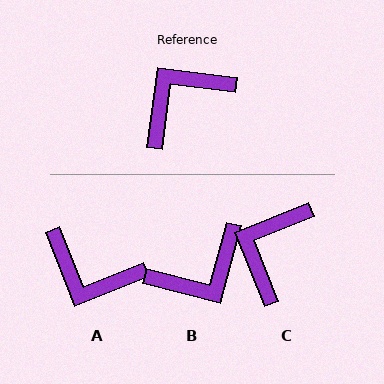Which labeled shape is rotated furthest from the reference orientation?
B, about 173 degrees away.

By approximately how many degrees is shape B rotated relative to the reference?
Approximately 173 degrees counter-clockwise.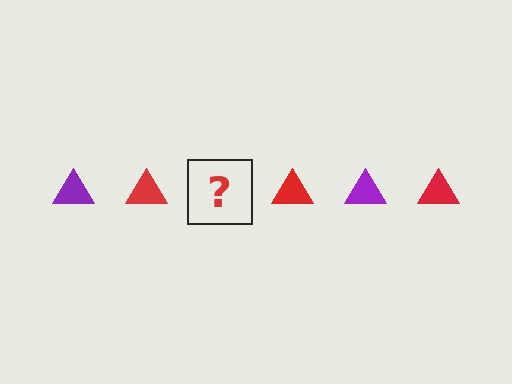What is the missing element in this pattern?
The missing element is a purple triangle.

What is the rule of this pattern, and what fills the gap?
The rule is that the pattern cycles through purple, red triangles. The gap should be filled with a purple triangle.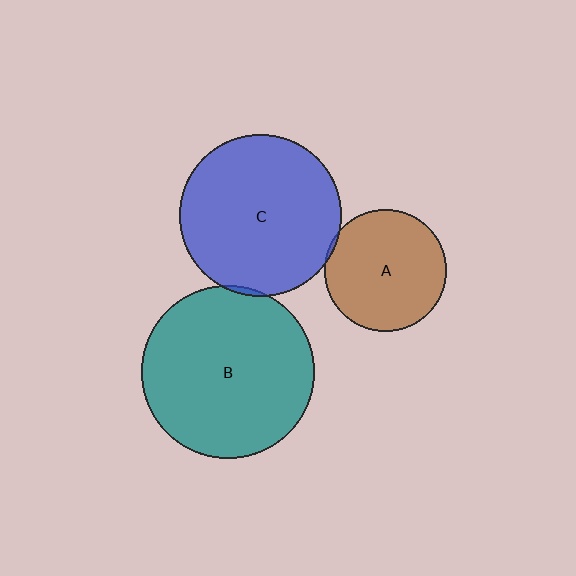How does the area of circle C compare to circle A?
Approximately 1.8 times.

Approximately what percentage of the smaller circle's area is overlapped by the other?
Approximately 5%.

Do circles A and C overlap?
Yes.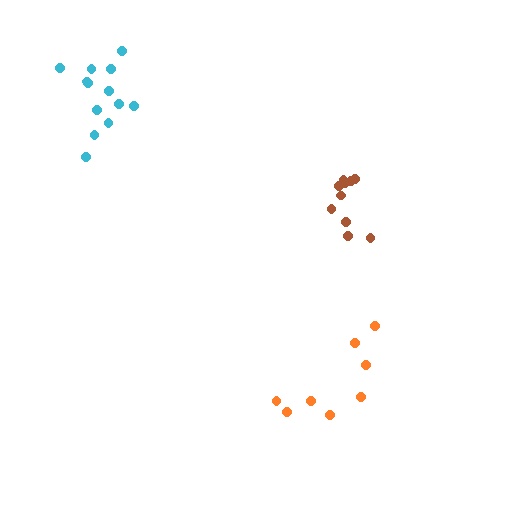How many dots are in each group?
Group 1: 10 dots, Group 2: 13 dots, Group 3: 8 dots (31 total).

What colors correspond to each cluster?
The clusters are colored: brown, cyan, orange.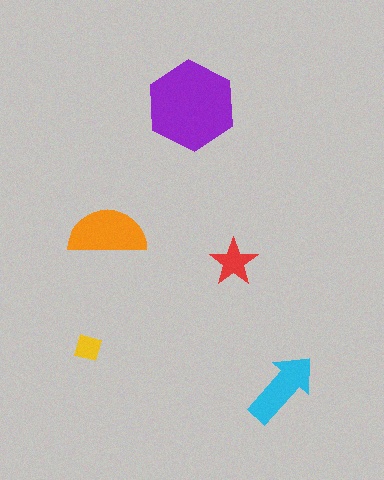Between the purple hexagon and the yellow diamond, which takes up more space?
The purple hexagon.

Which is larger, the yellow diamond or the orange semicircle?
The orange semicircle.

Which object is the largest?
The purple hexagon.